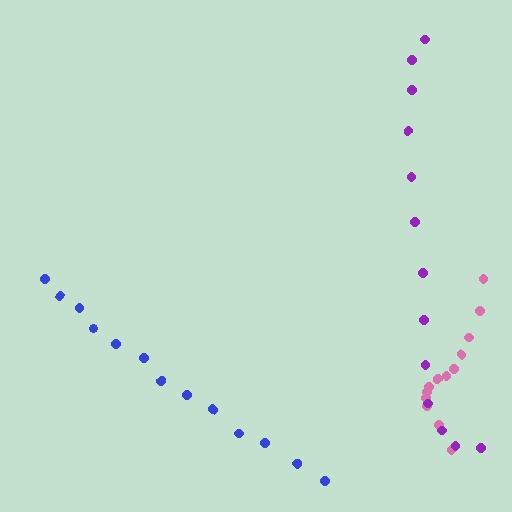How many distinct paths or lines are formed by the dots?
There are 3 distinct paths.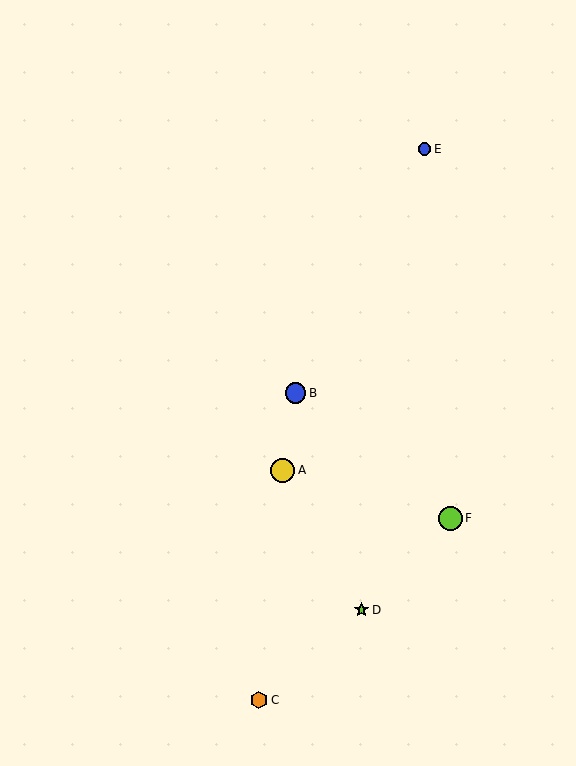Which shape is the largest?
The yellow circle (labeled A) is the largest.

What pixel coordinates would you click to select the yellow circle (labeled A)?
Click at (283, 470) to select the yellow circle A.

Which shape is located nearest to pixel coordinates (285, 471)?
The yellow circle (labeled A) at (283, 470) is nearest to that location.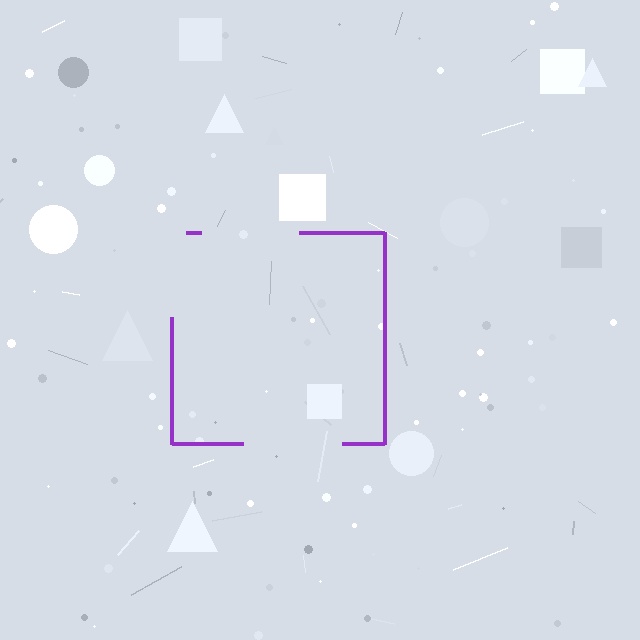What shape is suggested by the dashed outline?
The dashed outline suggests a square.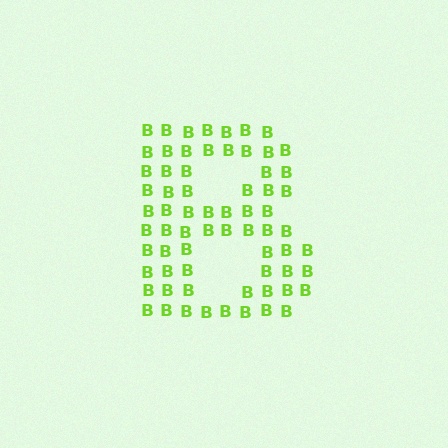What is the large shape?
The large shape is the letter B.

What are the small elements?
The small elements are letter B's.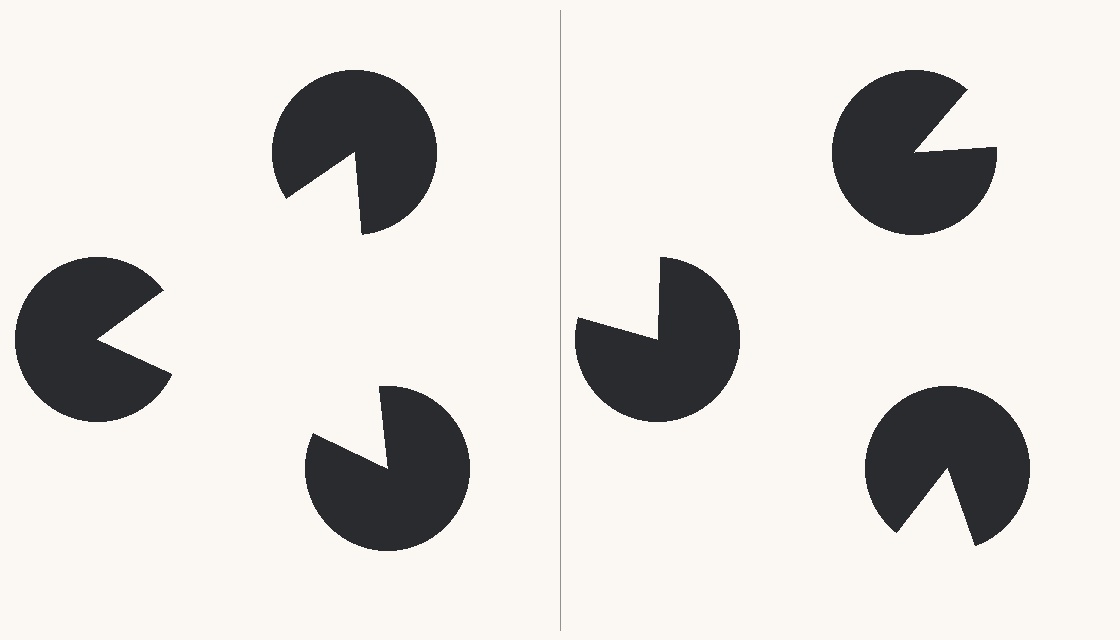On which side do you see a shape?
An illusory triangle appears on the left side. On the right side the wedge cuts are rotated, so no coherent shape forms.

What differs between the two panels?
The pac-man discs are positioned identically on both sides; only the wedge orientations differ. On the left they align to a triangle; on the right they are misaligned.